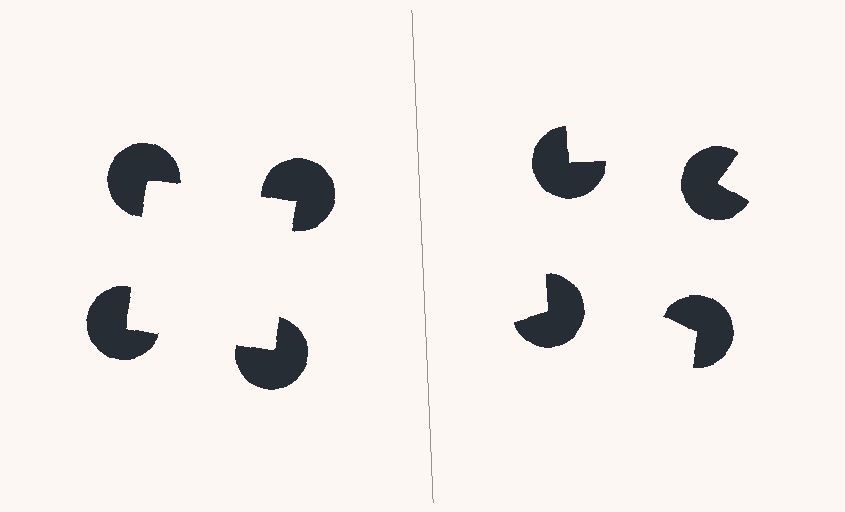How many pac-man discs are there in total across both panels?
8 — 4 on each side.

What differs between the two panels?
The pac-man discs are positioned identically on both sides; only the wedge orientations differ. On the left they align to a square; on the right they are misaligned.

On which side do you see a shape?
An illusory square appears on the left side. On the right side the wedge cuts are rotated, so no coherent shape forms.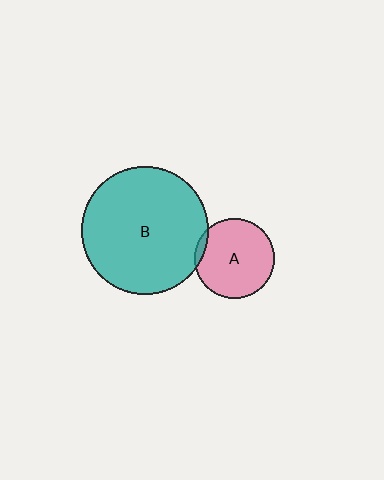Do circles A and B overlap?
Yes.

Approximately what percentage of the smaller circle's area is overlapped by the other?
Approximately 5%.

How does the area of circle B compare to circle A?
Approximately 2.5 times.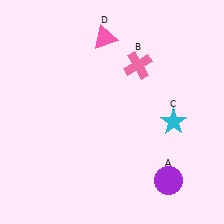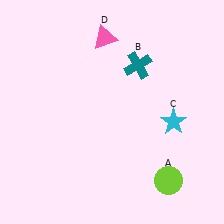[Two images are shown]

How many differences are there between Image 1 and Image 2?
There are 2 differences between the two images.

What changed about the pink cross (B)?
In Image 1, B is pink. In Image 2, it changed to teal.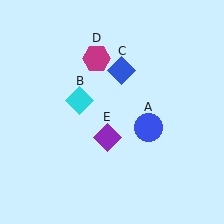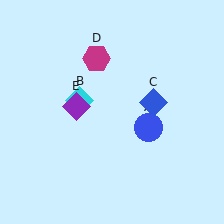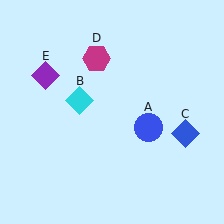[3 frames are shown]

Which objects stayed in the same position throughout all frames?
Blue circle (object A) and cyan diamond (object B) and magenta hexagon (object D) remained stationary.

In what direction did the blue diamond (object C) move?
The blue diamond (object C) moved down and to the right.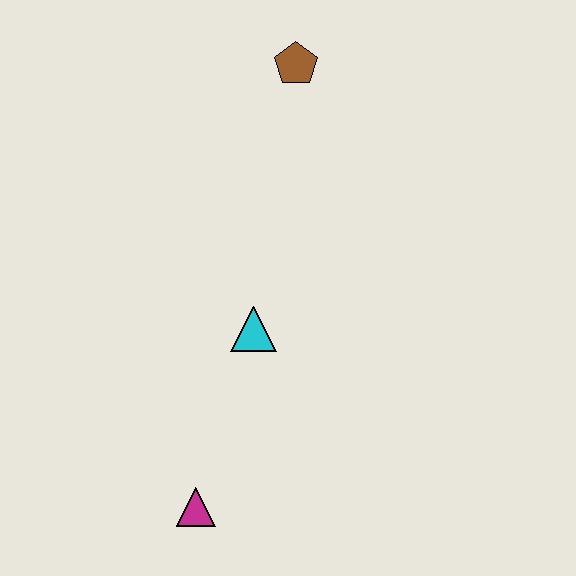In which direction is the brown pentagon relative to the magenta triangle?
The brown pentagon is above the magenta triangle.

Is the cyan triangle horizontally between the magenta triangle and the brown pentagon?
Yes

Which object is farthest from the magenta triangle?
The brown pentagon is farthest from the magenta triangle.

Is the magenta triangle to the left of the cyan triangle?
Yes